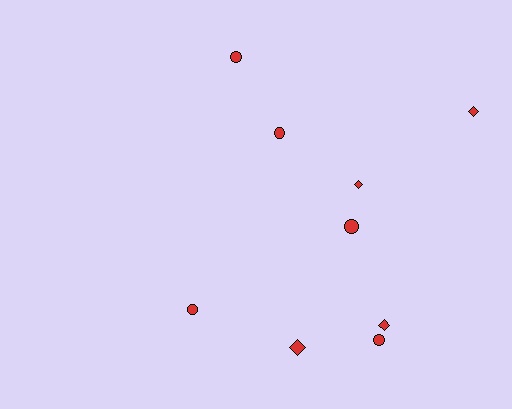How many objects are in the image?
There are 9 objects.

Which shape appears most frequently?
Circle, with 5 objects.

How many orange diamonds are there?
There are no orange diamonds.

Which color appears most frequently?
Red, with 9 objects.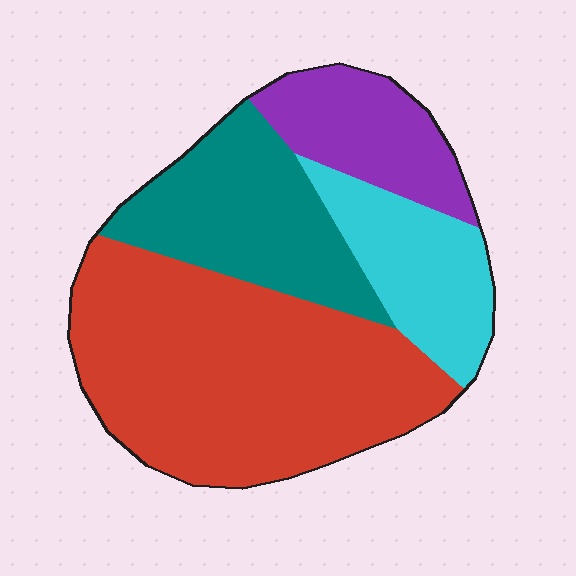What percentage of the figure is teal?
Teal covers 22% of the figure.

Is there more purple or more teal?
Teal.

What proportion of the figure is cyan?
Cyan takes up about one sixth (1/6) of the figure.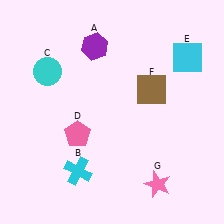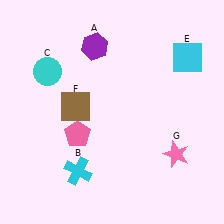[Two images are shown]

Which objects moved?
The objects that moved are: the brown square (F), the pink star (G).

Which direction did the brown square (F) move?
The brown square (F) moved left.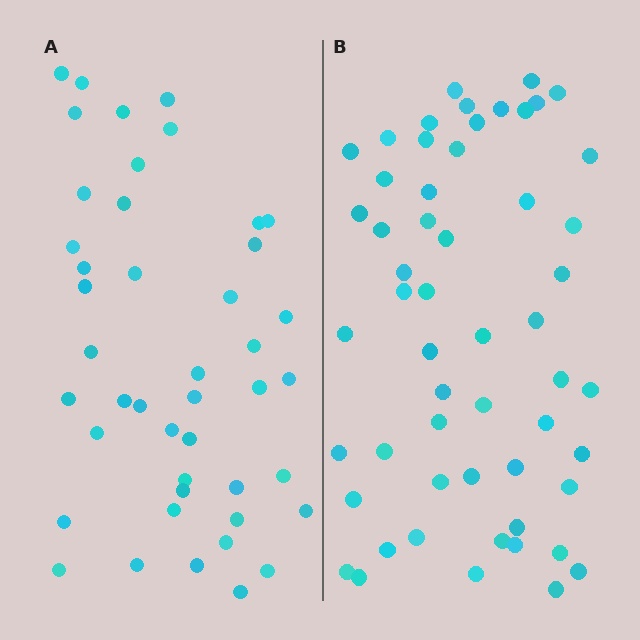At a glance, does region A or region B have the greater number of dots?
Region B (the right region) has more dots.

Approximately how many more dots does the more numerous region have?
Region B has roughly 12 or so more dots than region A.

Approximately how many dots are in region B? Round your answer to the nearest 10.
About 60 dots. (The exact count is 55, which rounds to 60.)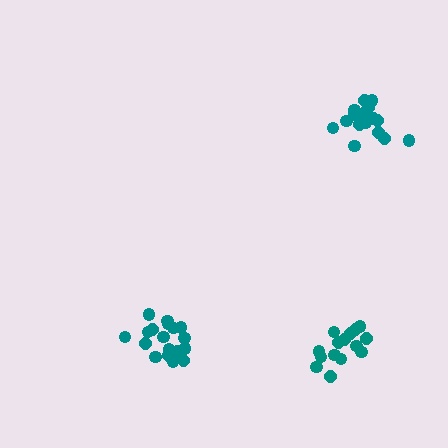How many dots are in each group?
Group 1: 16 dots, Group 2: 18 dots, Group 3: 15 dots (49 total).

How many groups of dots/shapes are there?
There are 3 groups.